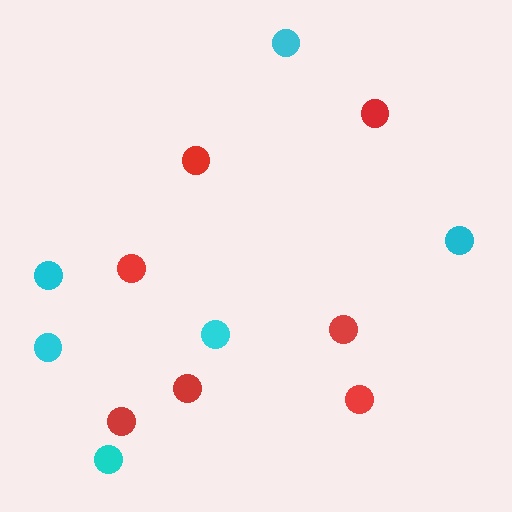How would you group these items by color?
There are 2 groups: one group of red circles (7) and one group of cyan circles (6).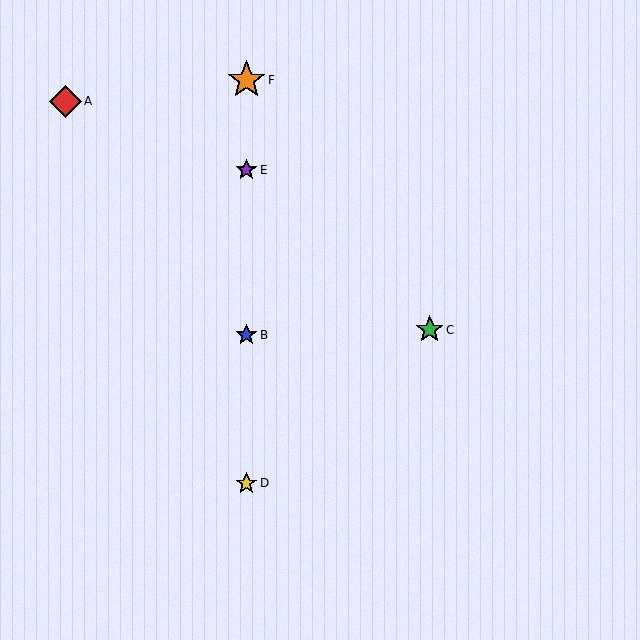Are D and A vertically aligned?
No, D is at x≈246 and A is at x≈66.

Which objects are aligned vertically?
Objects B, D, E, F are aligned vertically.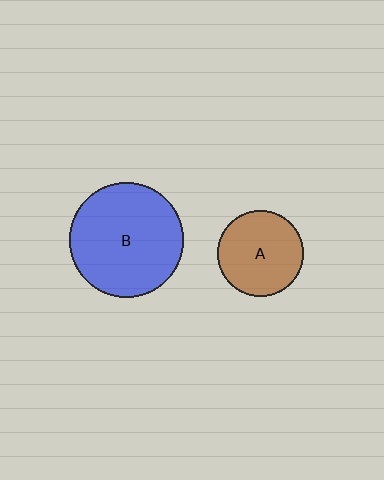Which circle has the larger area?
Circle B (blue).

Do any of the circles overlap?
No, none of the circles overlap.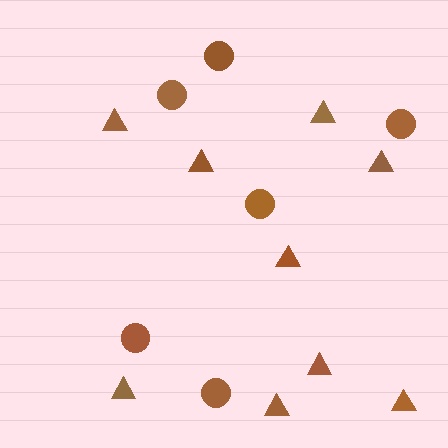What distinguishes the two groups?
There are 2 groups: one group of circles (6) and one group of triangles (9).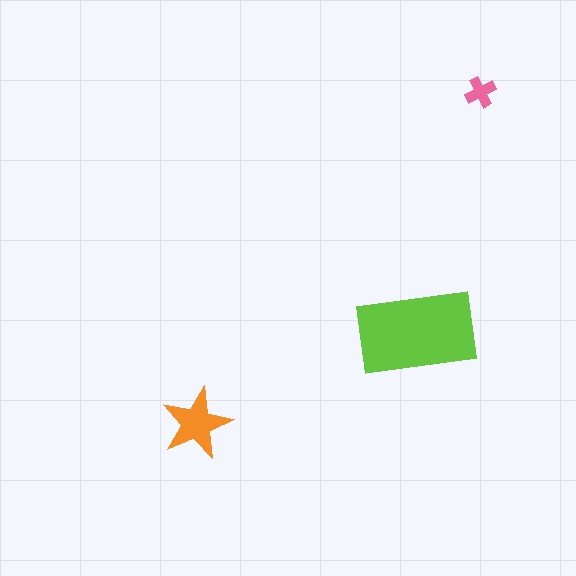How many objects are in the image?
There are 3 objects in the image.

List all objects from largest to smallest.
The lime rectangle, the orange star, the pink cross.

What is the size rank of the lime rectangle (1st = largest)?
1st.